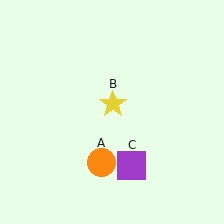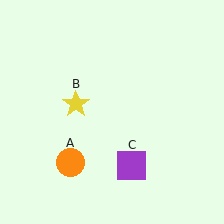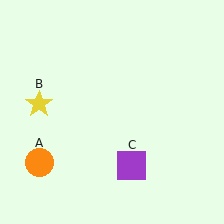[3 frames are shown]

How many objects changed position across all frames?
2 objects changed position: orange circle (object A), yellow star (object B).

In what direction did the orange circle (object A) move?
The orange circle (object A) moved left.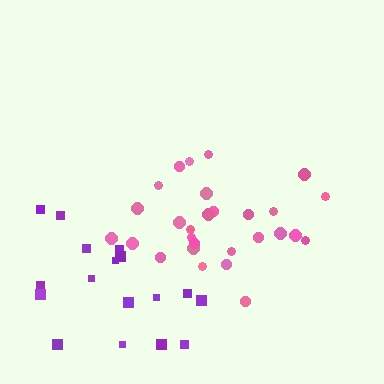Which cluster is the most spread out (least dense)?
Purple.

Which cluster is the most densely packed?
Pink.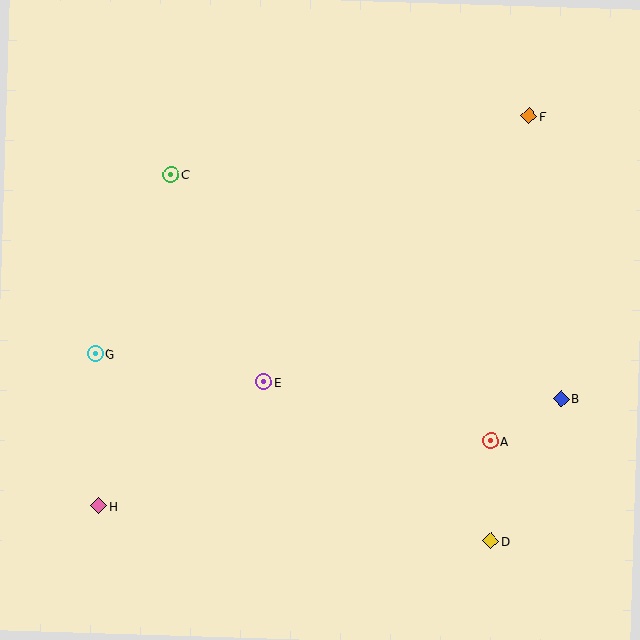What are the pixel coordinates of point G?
Point G is at (95, 354).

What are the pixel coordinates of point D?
Point D is at (491, 541).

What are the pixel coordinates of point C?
Point C is at (171, 175).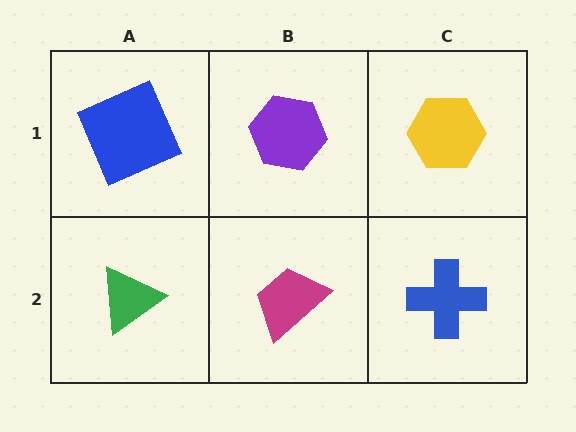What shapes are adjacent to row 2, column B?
A purple hexagon (row 1, column B), a green triangle (row 2, column A), a blue cross (row 2, column C).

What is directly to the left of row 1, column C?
A purple hexagon.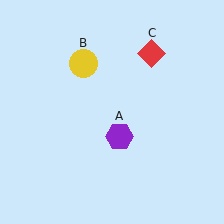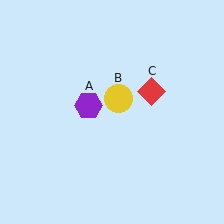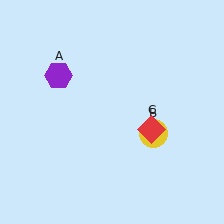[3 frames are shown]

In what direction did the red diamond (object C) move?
The red diamond (object C) moved down.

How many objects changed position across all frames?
3 objects changed position: purple hexagon (object A), yellow circle (object B), red diamond (object C).